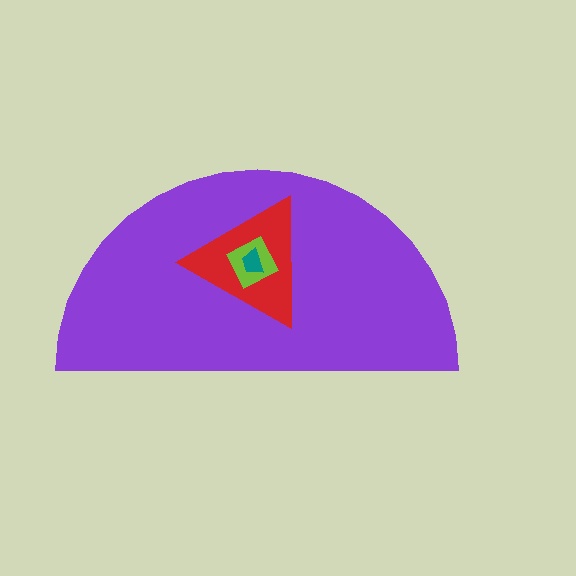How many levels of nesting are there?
4.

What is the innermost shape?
The teal trapezoid.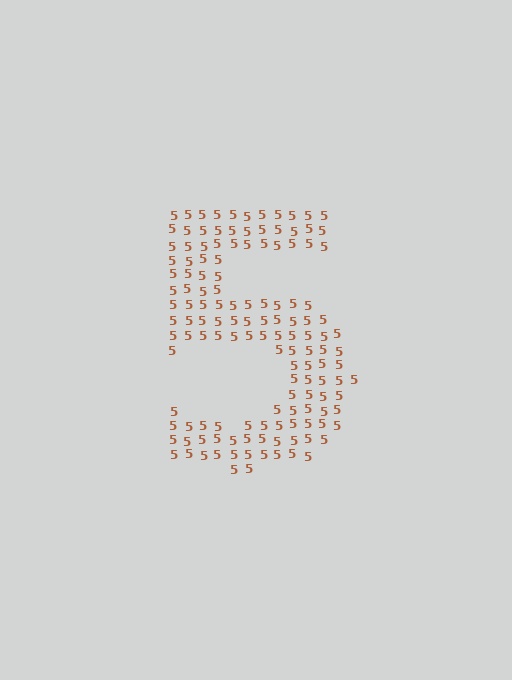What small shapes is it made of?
It is made of small digit 5's.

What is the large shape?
The large shape is the digit 5.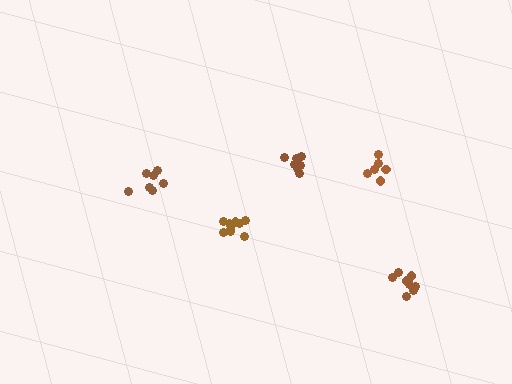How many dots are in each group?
Group 1: 9 dots, Group 2: 6 dots, Group 3: 7 dots, Group 4: 10 dots, Group 5: 7 dots (39 total).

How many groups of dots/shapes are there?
There are 5 groups.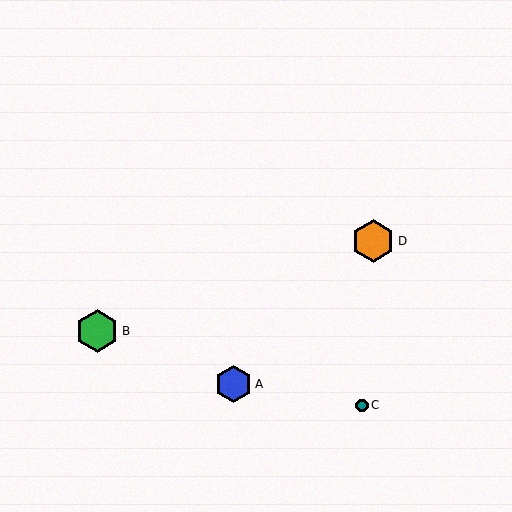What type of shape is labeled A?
Shape A is a blue hexagon.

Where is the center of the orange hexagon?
The center of the orange hexagon is at (373, 241).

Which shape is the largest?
The orange hexagon (labeled D) is the largest.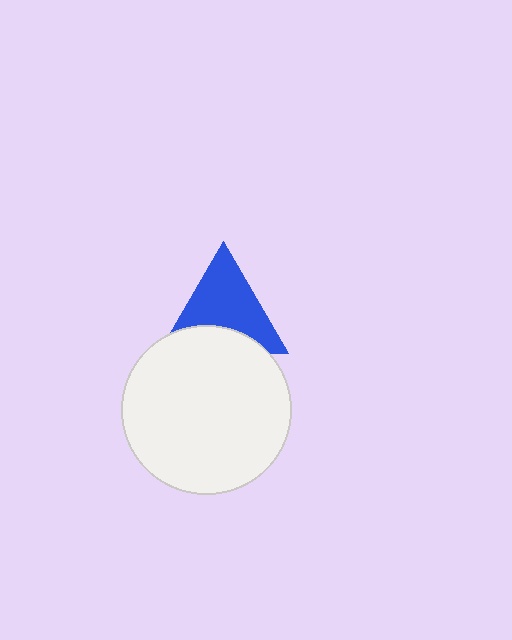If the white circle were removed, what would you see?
You would see the complete blue triangle.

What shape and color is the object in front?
The object in front is a white circle.